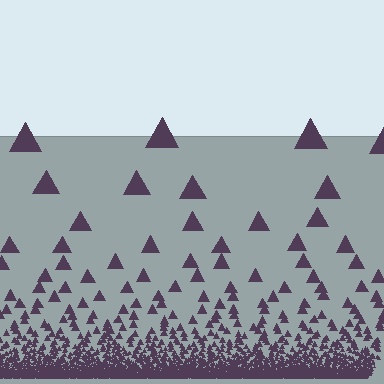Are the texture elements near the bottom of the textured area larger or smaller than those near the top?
Smaller. The gradient is inverted — elements near the bottom are smaller and denser.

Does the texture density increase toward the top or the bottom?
Density increases toward the bottom.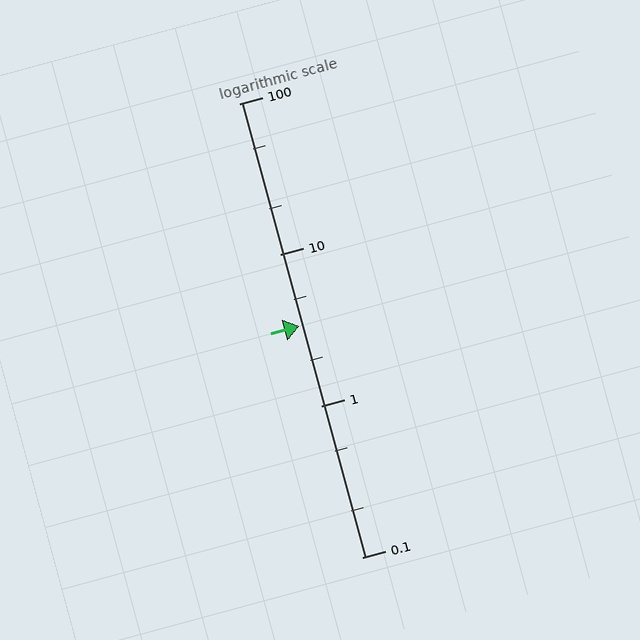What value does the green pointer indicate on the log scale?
The pointer indicates approximately 3.4.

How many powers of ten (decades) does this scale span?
The scale spans 3 decades, from 0.1 to 100.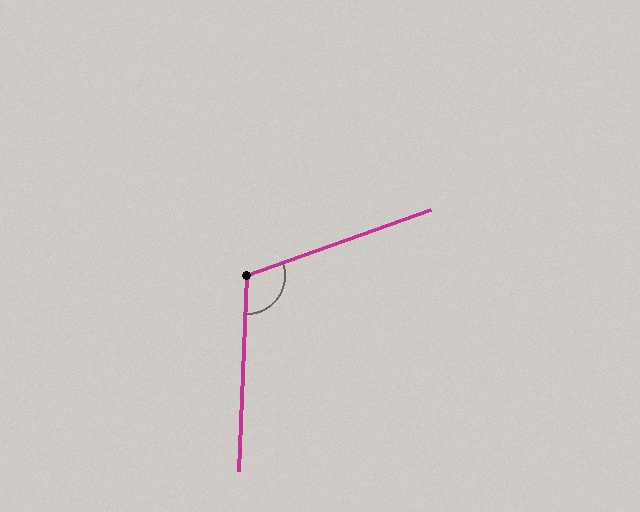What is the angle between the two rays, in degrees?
Approximately 112 degrees.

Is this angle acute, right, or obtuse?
It is obtuse.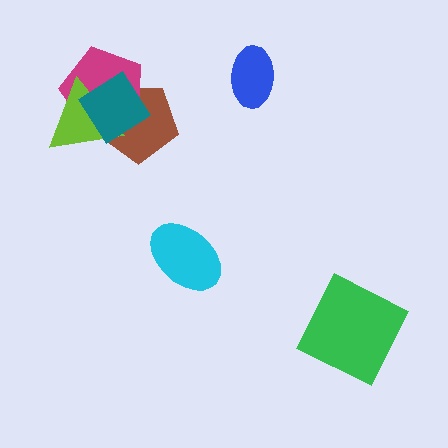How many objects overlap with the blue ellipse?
0 objects overlap with the blue ellipse.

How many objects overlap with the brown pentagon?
3 objects overlap with the brown pentagon.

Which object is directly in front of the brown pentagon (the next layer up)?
The magenta pentagon is directly in front of the brown pentagon.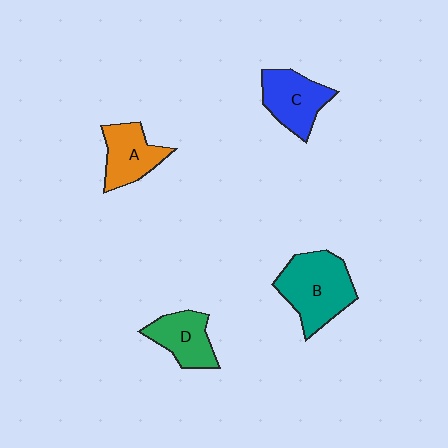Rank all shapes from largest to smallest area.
From largest to smallest: B (teal), C (blue), A (orange), D (green).